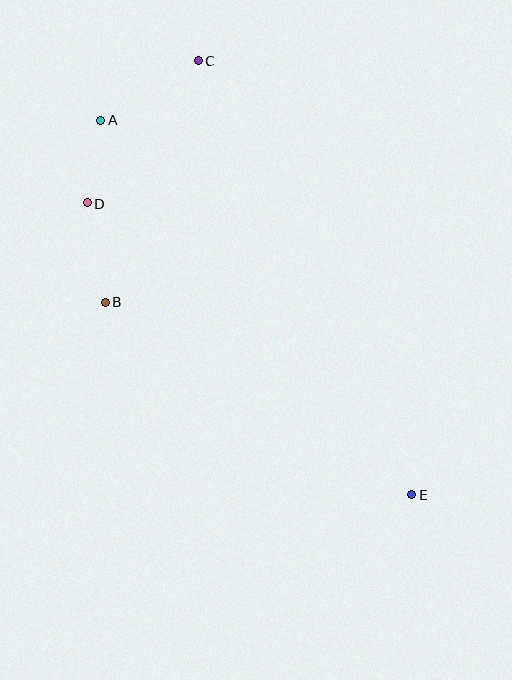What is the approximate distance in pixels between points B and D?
The distance between B and D is approximately 101 pixels.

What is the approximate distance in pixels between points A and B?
The distance between A and B is approximately 182 pixels.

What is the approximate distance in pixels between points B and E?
The distance between B and E is approximately 362 pixels.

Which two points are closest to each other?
Points A and D are closest to each other.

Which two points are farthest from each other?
Points A and E are farthest from each other.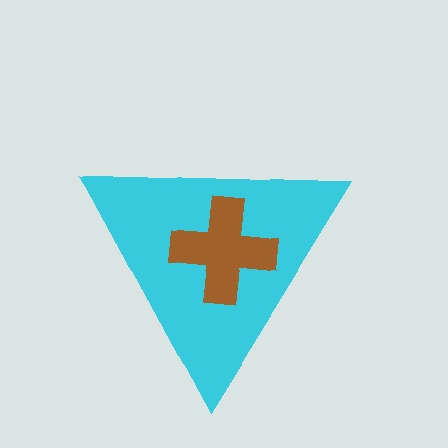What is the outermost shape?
The cyan triangle.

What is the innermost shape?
The brown cross.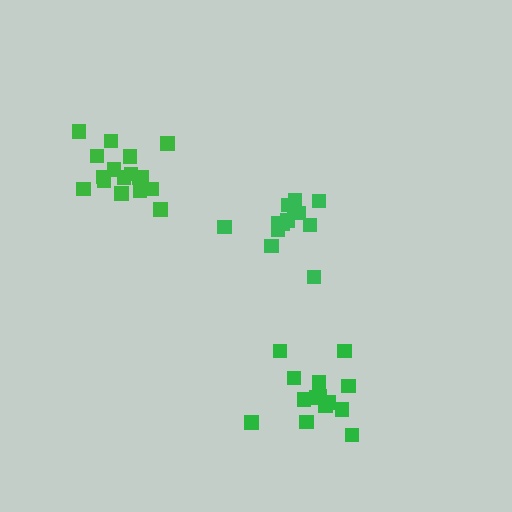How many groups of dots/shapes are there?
There are 3 groups.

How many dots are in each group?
Group 1: 13 dots, Group 2: 14 dots, Group 3: 17 dots (44 total).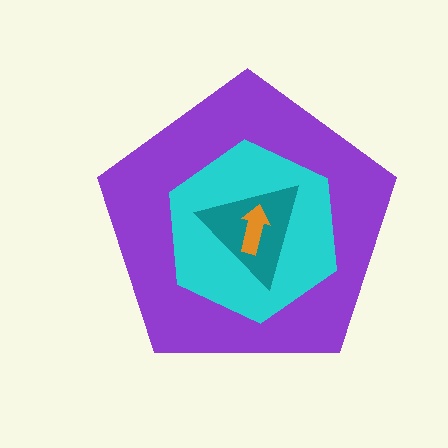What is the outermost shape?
The purple pentagon.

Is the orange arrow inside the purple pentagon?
Yes.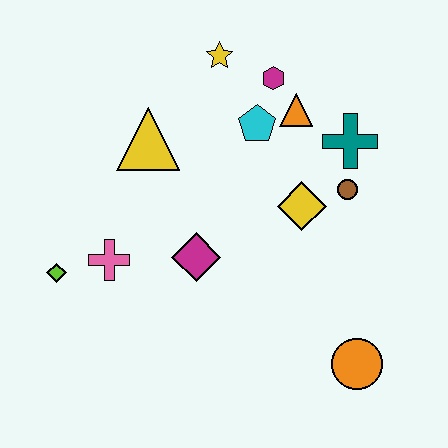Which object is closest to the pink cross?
The lime diamond is closest to the pink cross.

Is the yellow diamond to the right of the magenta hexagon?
Yes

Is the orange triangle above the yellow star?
No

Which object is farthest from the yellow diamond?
The lime diamond is farthest from the yellow diamond.